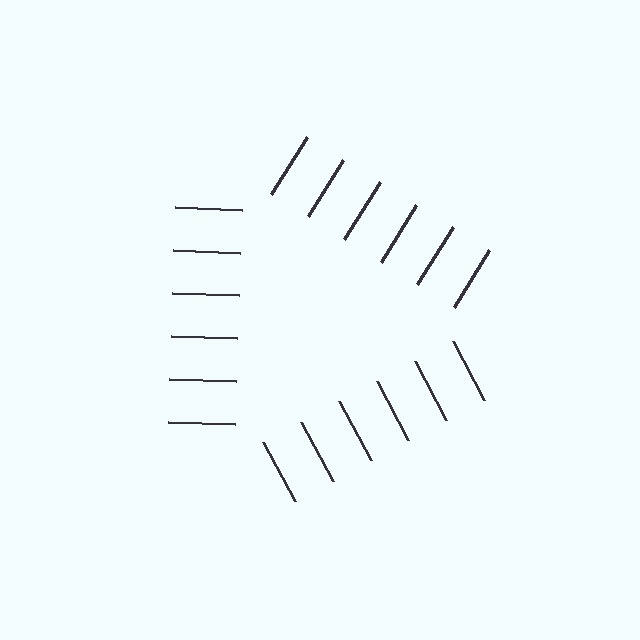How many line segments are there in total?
18 — 6 along each of the 3 edges.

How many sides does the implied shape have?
3 sides — the line-ends trace a triangle.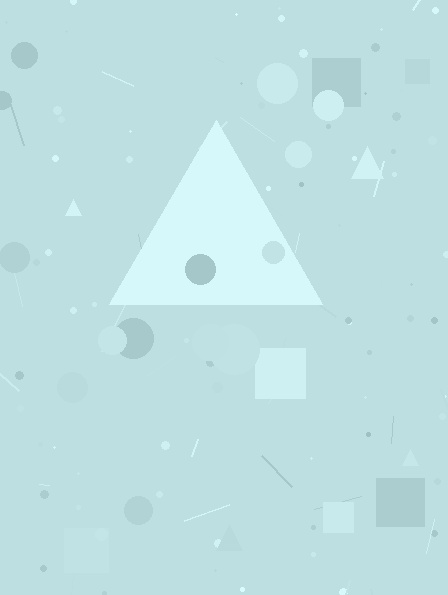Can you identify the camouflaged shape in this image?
The camouflaged shape is a triangle.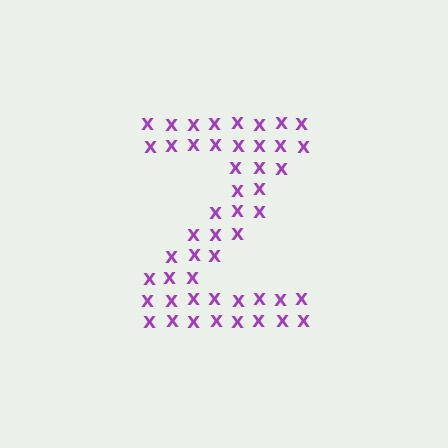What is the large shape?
The large shape is the letter Z.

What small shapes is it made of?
It is made of small letter X's.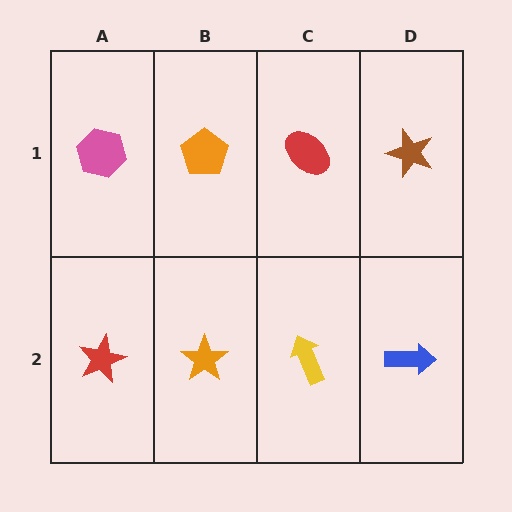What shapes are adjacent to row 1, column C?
A yellow arrow (row 2, column C), an orange pentagon (row 1, column B), a brown star (row 1, column D).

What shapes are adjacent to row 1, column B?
An orange star (row 2, column B), a pink hexagon (row 1, column A), a red ellipse (row 1, column C).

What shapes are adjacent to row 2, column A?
A pink hexagon (row 1, column A), an orange star (row 2, column B).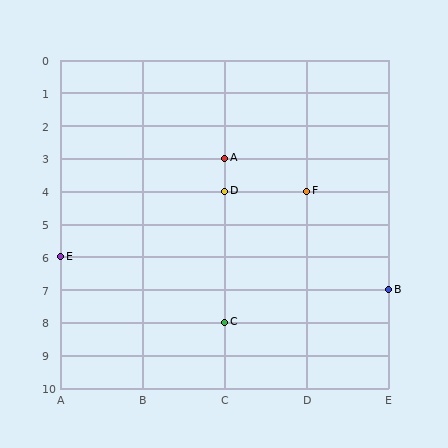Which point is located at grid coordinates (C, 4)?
Point D is at (C, 4).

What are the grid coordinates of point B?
Point B is at grid coordinates (E, 7).